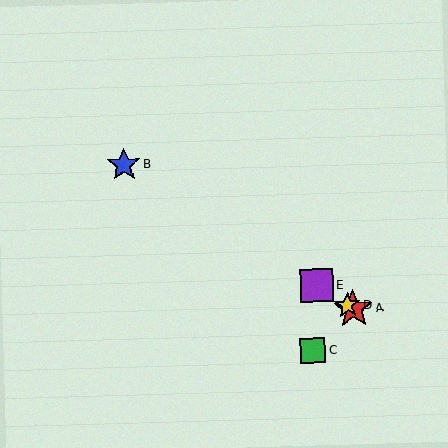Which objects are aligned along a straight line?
Objects A, B, D, E are aligned along a straight line.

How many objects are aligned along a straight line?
4 objects (A, B, D, E) are aligned along a straight line.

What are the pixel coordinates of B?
Object B is at (124, 165).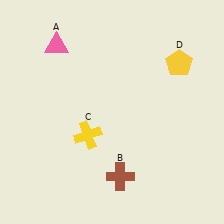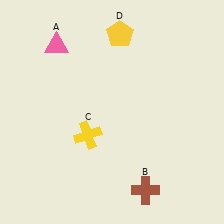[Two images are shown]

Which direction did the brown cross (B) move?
The brown cross (B) moved right.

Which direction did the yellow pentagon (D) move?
The yellow pentagon (D) moved left.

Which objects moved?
The objects that moved are: the brown cross (B), the yellow pentagon (D).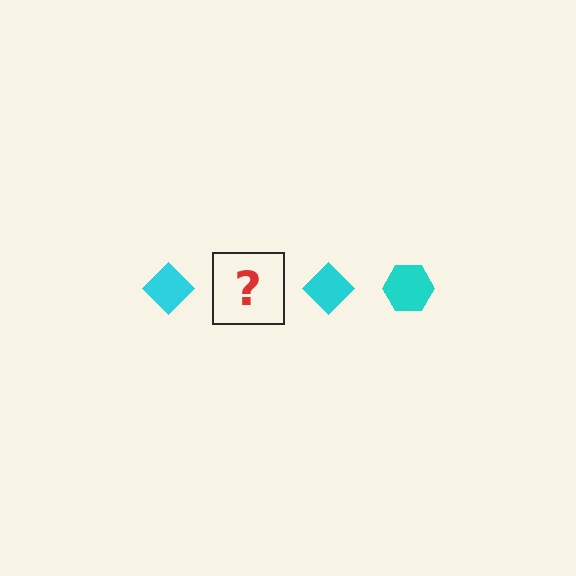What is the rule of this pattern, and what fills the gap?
The rule is that the pattern cycles through diamond, hexagon shapes in cyan. The gap should be filled with a cyan hexagon.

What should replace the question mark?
The question mark should be replaced with a cyan hexagon.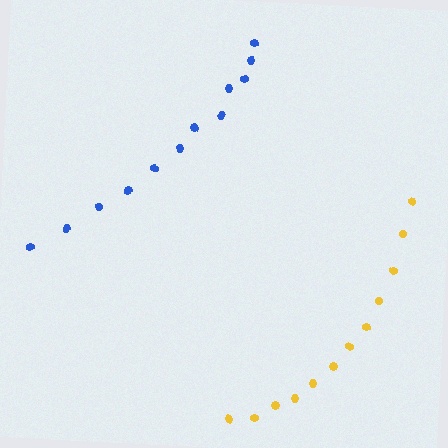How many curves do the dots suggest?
There are 2 distinct paths.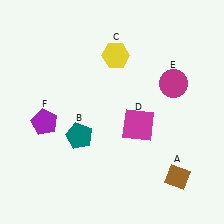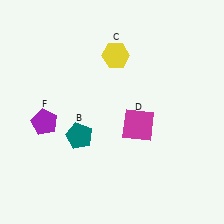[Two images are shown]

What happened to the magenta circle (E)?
The magenta circle (E) was removed in Image 2. It was in the top-right area of Image 1.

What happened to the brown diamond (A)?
The brown diamond (A) was removed in Image 2. It was in the bottom-right area of Image 1.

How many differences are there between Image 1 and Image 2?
There are 2 differences between the two images.